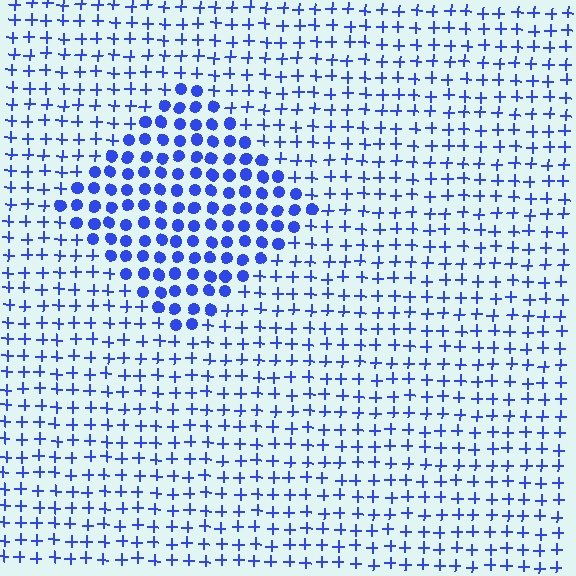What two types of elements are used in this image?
The image uses circles inside the diamond region and plus signs outside it.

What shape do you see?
I see a diamond.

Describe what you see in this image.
The image is filled with small blue elements arranged in a uniform grid. A diamond-shaped region contains circles, while the surrounding area contains plus signs. The boundary is defined purely by the change in element shape.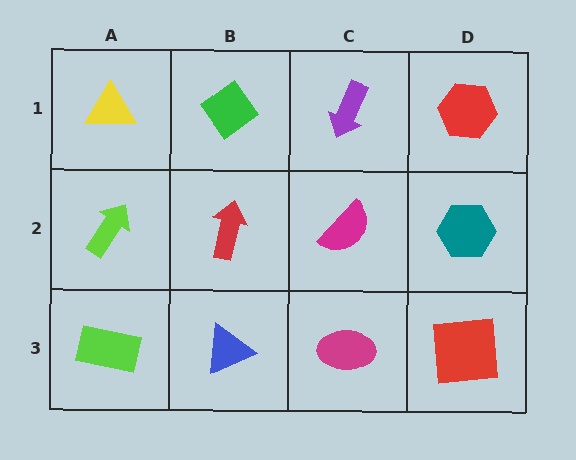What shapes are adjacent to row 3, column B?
A red arrow (row 2, column B), a lime rectangle (row 3, column A), a magenta ellipse (row 3, column C).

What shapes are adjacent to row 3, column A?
A lime arrow (row 2, column A), a blue triangle (row 3, column B).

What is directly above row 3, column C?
A magenta semicircle.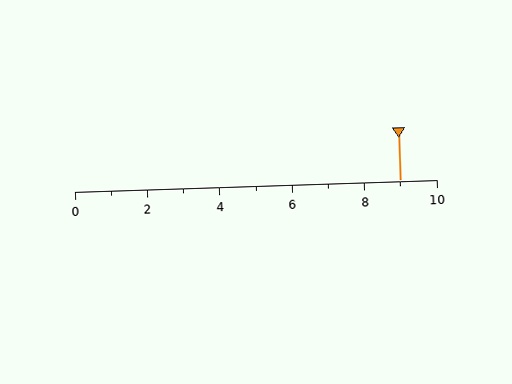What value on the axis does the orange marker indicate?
The marker indicates approximately 9.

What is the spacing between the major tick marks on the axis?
The major ticks are spaced 2 apart.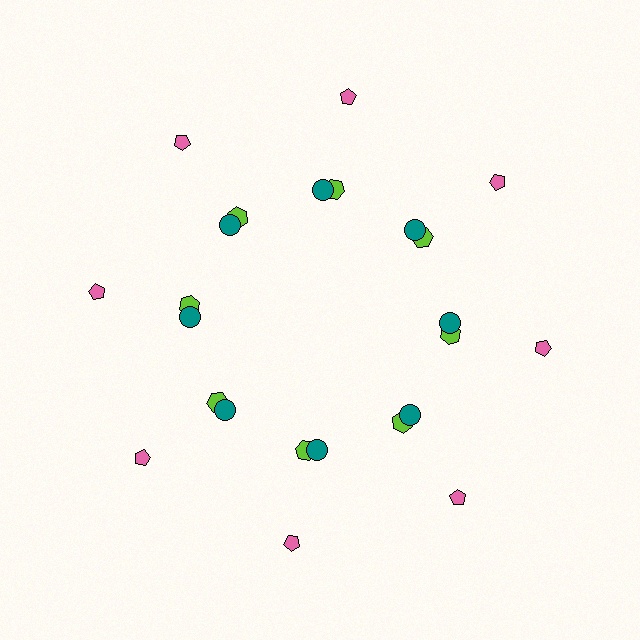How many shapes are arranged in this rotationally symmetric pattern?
There are 24 shapes, arranged in 8 groups of 3.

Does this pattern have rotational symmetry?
Yes, this pattern has 8-fold rotational symmetry. It looks the same after rotating 45 degrees around the center.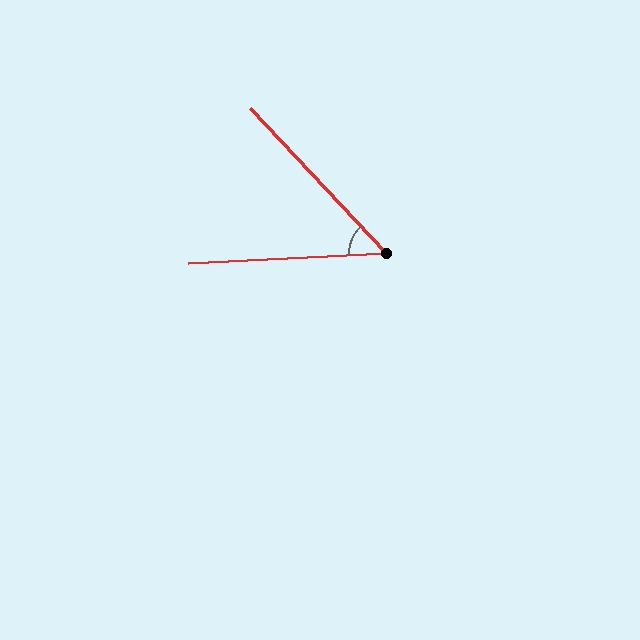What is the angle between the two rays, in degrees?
Approximately 50 degrees.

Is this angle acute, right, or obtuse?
It is acute.